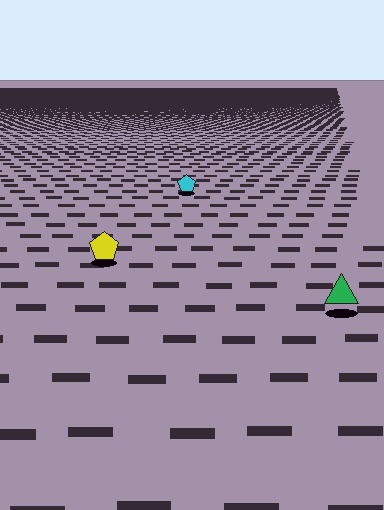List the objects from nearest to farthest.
From nearest to farthest: the green triangle, the yellow pentagon, the cyan pentagon.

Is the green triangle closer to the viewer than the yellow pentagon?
Yes. The green triangle is closer — you can tell from the texture gradient: the ground texture is coarser near it.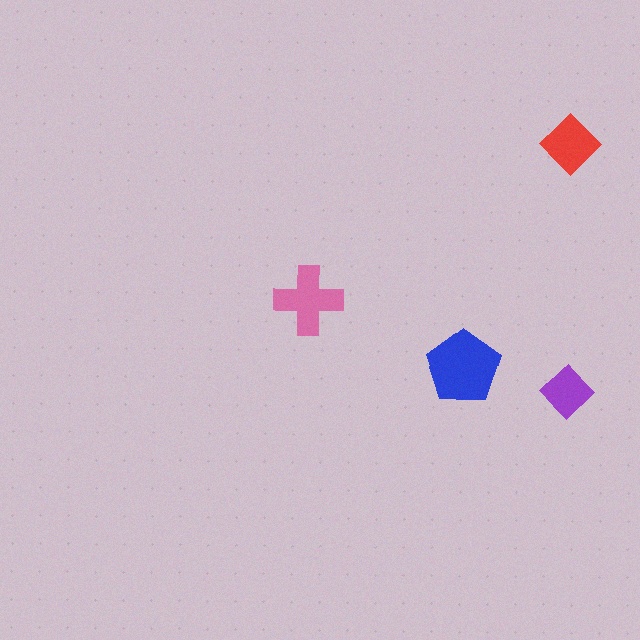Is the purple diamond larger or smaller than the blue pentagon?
Smaller.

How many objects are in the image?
There are 4 objects in the image.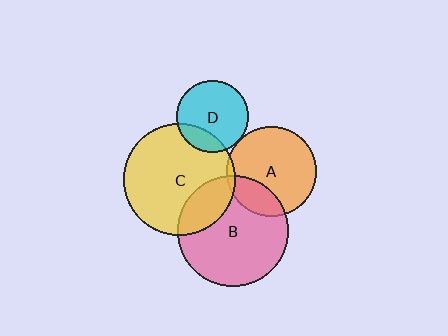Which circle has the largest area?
Circle C (yellow).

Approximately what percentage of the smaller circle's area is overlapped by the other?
Approximately 25%.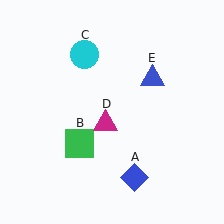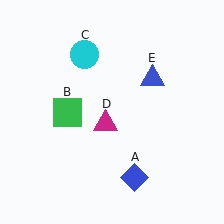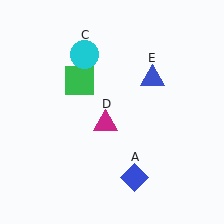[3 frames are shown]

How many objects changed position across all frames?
1 object changed position: green square (object B).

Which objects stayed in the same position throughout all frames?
Blue diamond (object A) and cyan circle (object C) and magenta triangle (object D) and blue triangle (object E) remained stationary.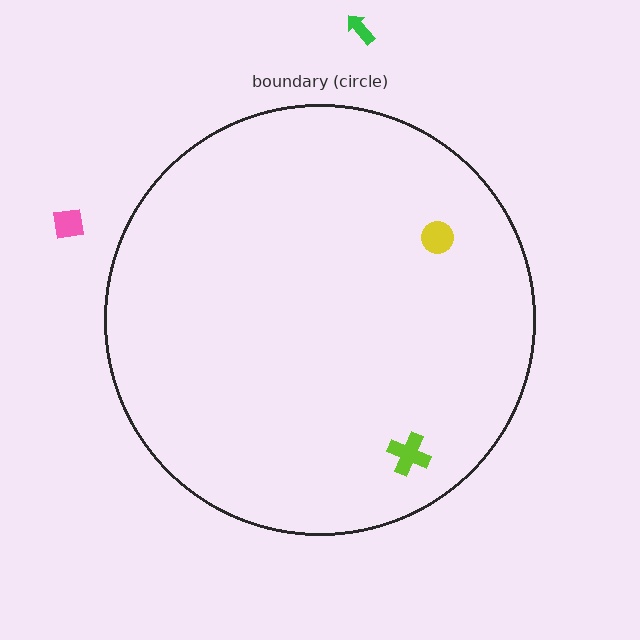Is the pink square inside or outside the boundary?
Outside.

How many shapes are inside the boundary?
2 inside, 2 outside.